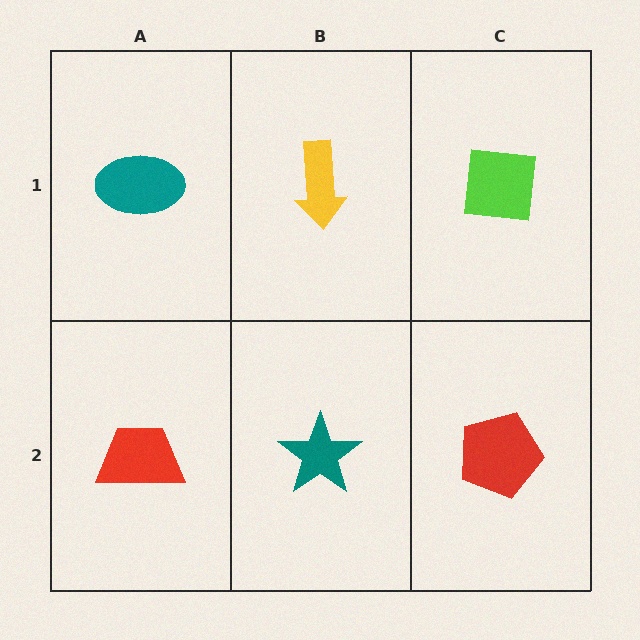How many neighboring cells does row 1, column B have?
3.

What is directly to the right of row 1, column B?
A lime square.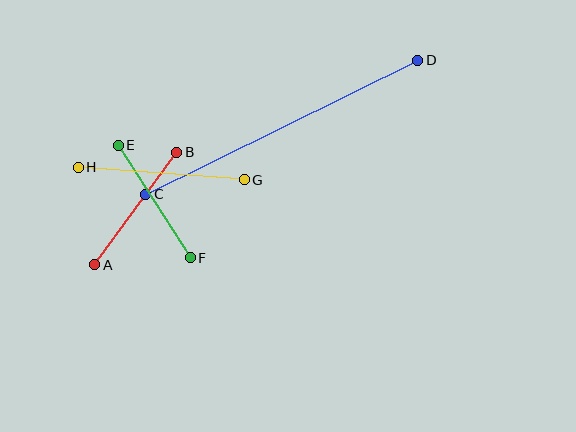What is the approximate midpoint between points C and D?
The midpoint is at approximately (282, 127) pixels.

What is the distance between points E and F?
The distance is approximately 134 pixels.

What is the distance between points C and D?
The distance is approximately 303 pixels.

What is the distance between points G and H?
The distance is approximately 167 pixels.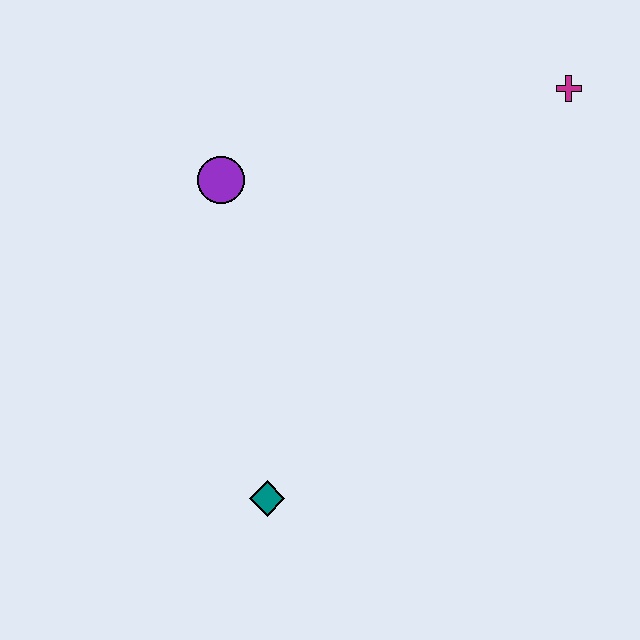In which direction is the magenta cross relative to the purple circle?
The magenta cross is to the right of the purple circle.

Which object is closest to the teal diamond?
The purple circle is closest to the teal diamond.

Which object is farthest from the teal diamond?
The magenta cross is farthest from the teal diamond.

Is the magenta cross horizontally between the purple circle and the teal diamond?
No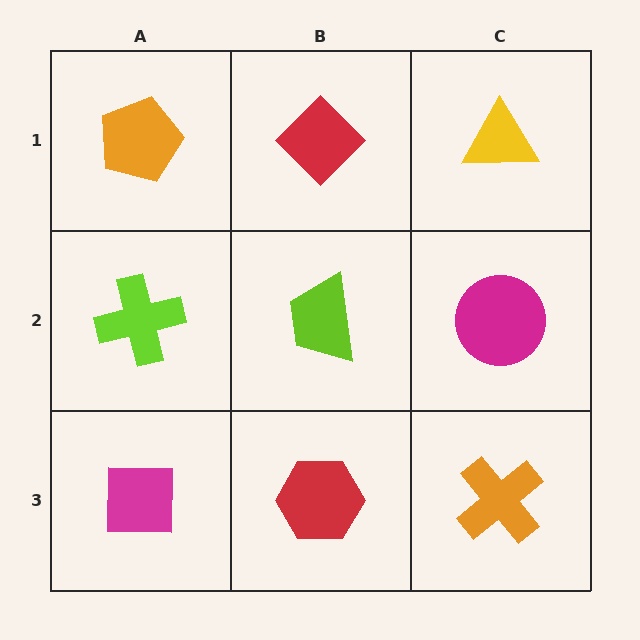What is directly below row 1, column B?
A lime trapezoid.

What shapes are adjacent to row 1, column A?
A lime cross (row 2, column A), a red diamond (row 1, column B).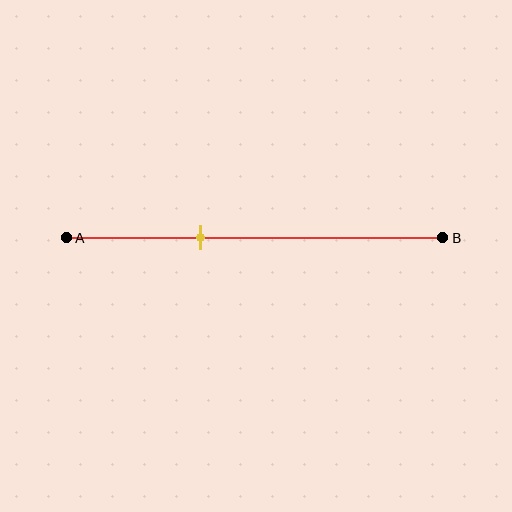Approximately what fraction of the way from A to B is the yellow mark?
The yellow mark is approximately 35% of the way from A to B.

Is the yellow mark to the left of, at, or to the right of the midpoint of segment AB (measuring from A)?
The yellow mark is to the left of the midpoint of segment AB.